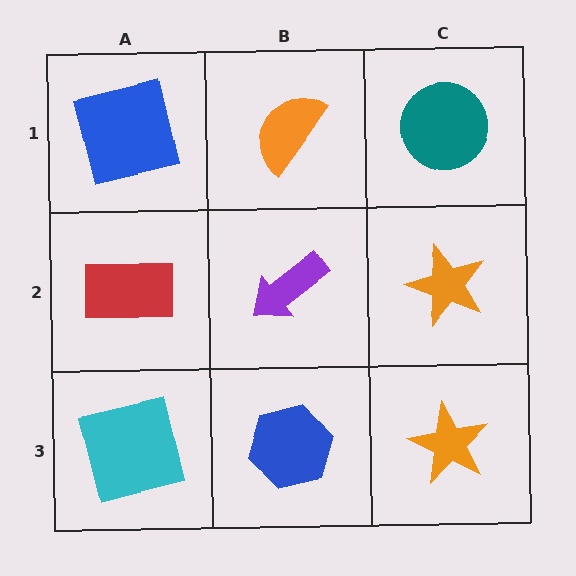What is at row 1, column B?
An orange semicircle.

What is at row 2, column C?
An orange star.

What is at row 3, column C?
An orange star.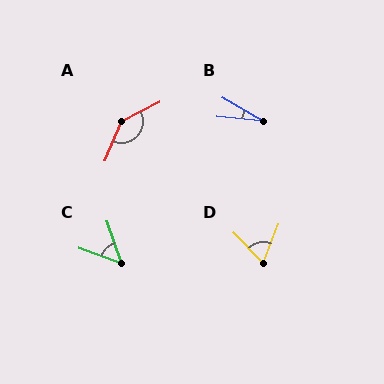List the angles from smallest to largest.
B (24°), C (51°), D (66°), A (138°).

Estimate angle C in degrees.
Approximately 51 degrees.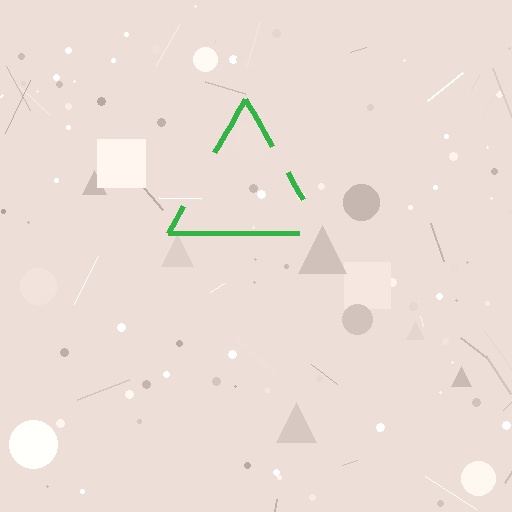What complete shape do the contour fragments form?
The contour fragments form a triangle.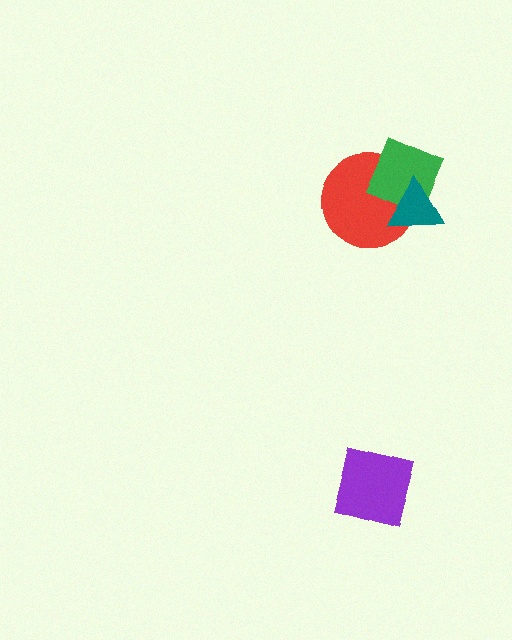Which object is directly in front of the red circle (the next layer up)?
The green diamond is directly in front of the red circle.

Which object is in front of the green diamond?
The teal triangle is in front of the green diamond.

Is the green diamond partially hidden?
Yes, it is partially covered by another shape.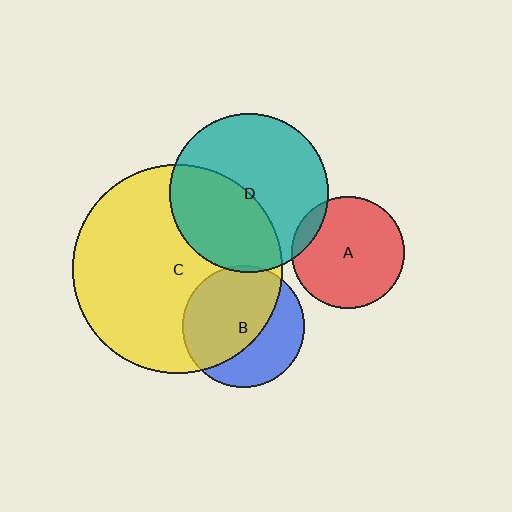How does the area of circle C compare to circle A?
Approximately 3.5 times.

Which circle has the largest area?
Circle C (yellow).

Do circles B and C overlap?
Yes.